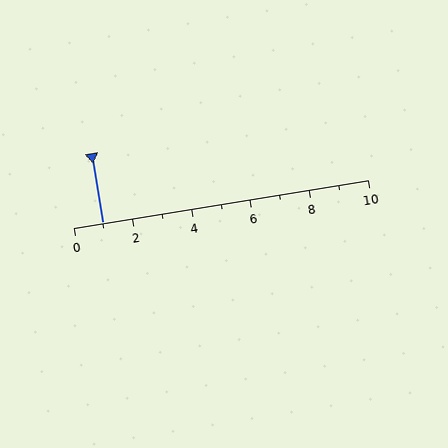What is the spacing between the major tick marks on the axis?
The major ticks are spaced 2 apart.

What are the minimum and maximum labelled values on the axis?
The axis runs from 0 to 10.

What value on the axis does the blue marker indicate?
The marker indicates approximately 1.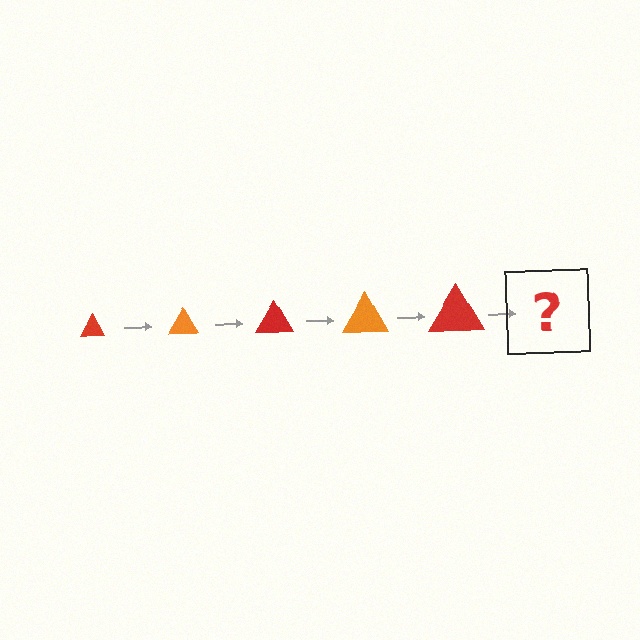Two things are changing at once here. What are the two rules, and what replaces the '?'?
The two rules are that the triangle grows larger each step and the color cycles through red and orange. The '?' should be an orange triangle, larger than the previous one.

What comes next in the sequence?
The next element should be an orange triangle, larger than the previous one.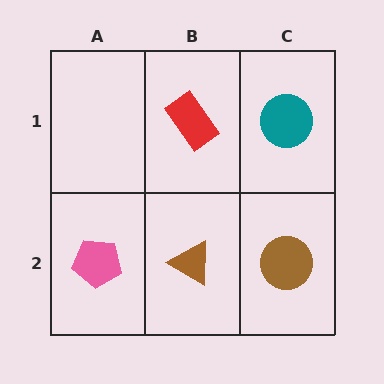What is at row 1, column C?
A teal circle.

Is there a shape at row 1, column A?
No, that cell is empty.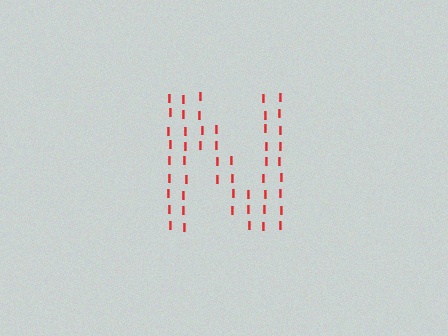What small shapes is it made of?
It is made of small letter I's.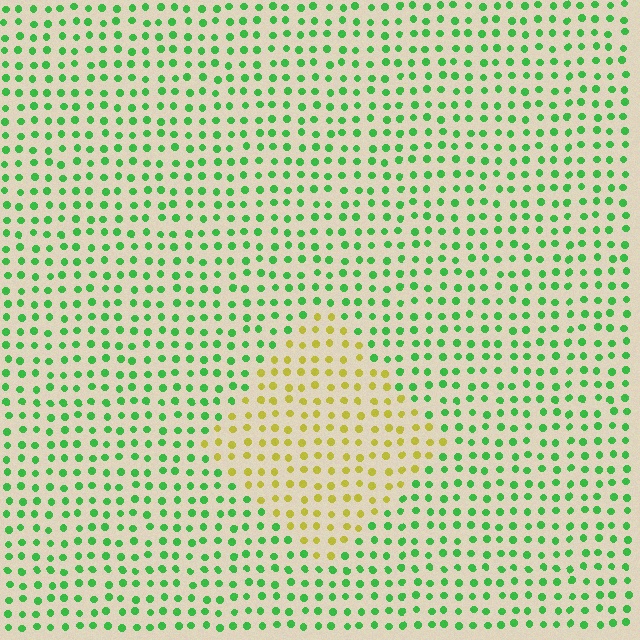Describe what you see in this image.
The image is filled with small green elements in a uniform arrangement. A diamond-shaped region is visible where the elements are tinted to a slightly different hue, forming a subtle color boundary.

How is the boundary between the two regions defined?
The boundary is defined purely by a slight shift in hue (about 65 degrees). Spacing, size, and orientation are identical on both sides.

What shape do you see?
I see a diamond.